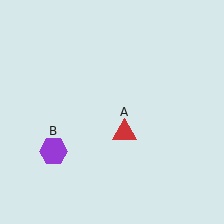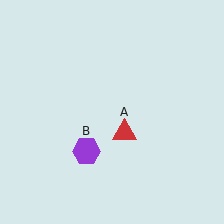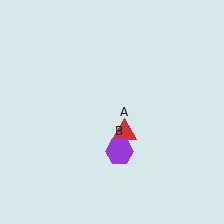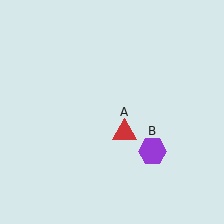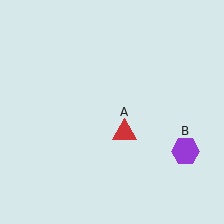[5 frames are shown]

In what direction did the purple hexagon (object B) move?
The purple hexagon (object B) moved right.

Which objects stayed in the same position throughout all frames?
Red triangle (object A) remained stationary.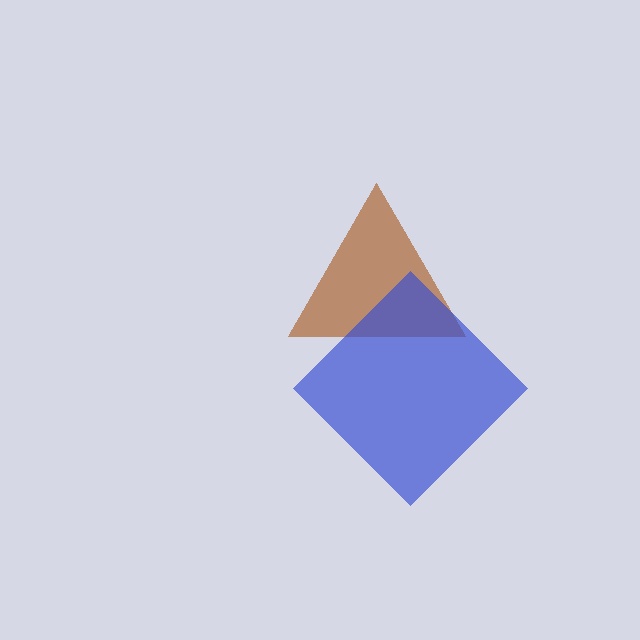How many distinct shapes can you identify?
There are 2 distinct shapes: a brown triangle, a blue diamond.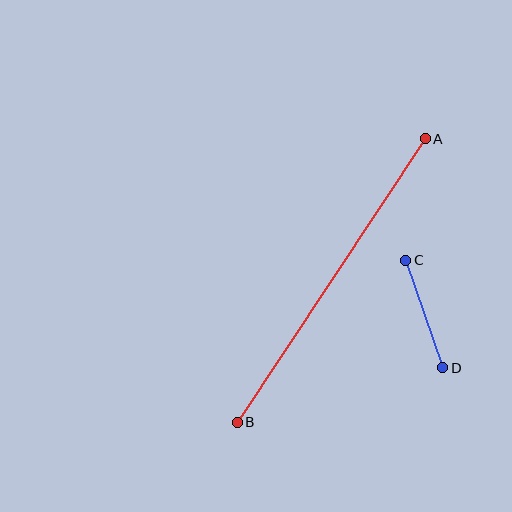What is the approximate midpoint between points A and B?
The midpoint is at approximately (331, 280) pixels.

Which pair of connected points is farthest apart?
Points A and B are farthest apart.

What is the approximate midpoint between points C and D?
The midpoint is at approximately (424, 314) pixels.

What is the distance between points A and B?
The distance is approximately 340 pixels.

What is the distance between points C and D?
The distance is approximately 114 pixels.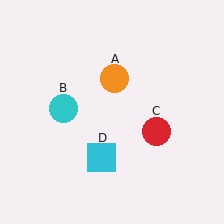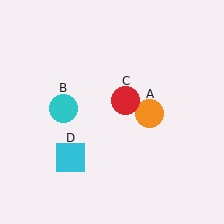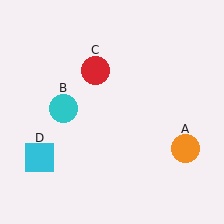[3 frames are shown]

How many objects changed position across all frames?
3 objects changed position: orange circle (object A), red circle (object C), cyan square (object D).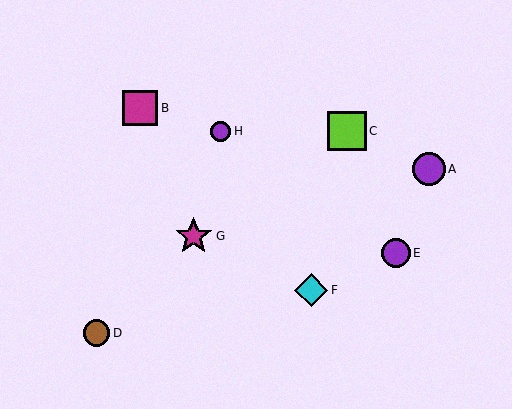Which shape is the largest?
The lime square (labeled C) is the largest.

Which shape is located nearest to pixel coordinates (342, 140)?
The lime square (labeled C) at (347, 131) is nearest to that location.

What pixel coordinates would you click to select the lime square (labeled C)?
Click at (347, 131) to select the lime square C.